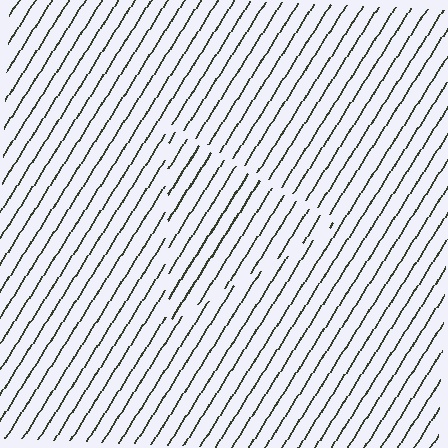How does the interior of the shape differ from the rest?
The interior of the shape contains the same grating, shifted by half a period — the contour is defined by the phase discontinuity where line-ends from the inner and outer gratings abut.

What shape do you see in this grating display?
An illusory triangle. The interior of the shape contains the same grating, shifted by half a period — the contour is defined by the phase discontinuity where line-ends from the inner and outer gratings abut.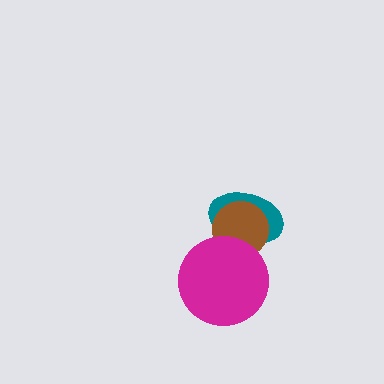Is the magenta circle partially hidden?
No, no other shape covers it.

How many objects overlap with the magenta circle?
2 objects overlap with the magenta circle.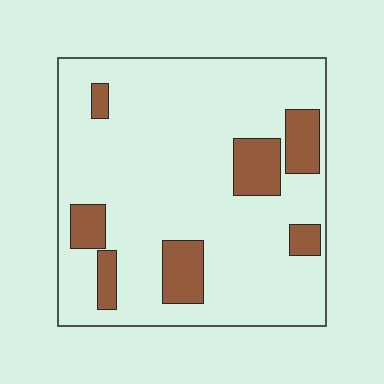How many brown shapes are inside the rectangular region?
7.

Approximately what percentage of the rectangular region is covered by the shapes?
Approximately 15%.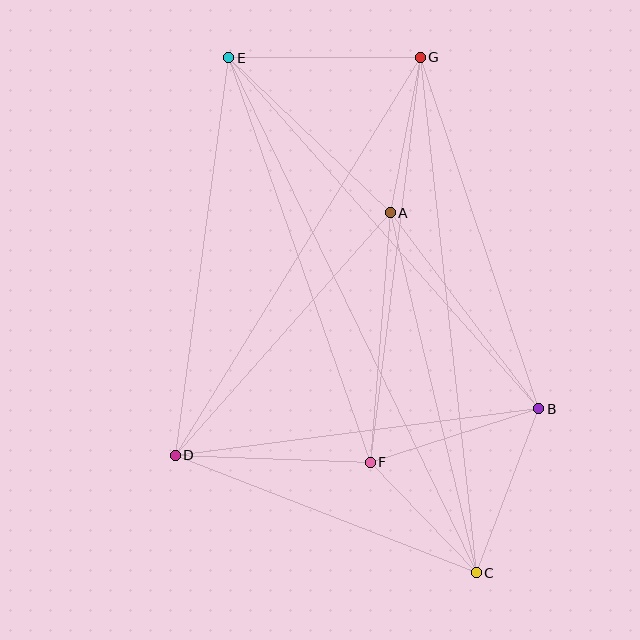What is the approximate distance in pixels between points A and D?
The distance between A and D is approximately 324 pixels.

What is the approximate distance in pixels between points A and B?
The distance between A and B is approximately 246 pixels.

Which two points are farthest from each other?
Points C and E are farthest from each other.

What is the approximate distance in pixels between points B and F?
The distance between B and F is approximately 177 pixels.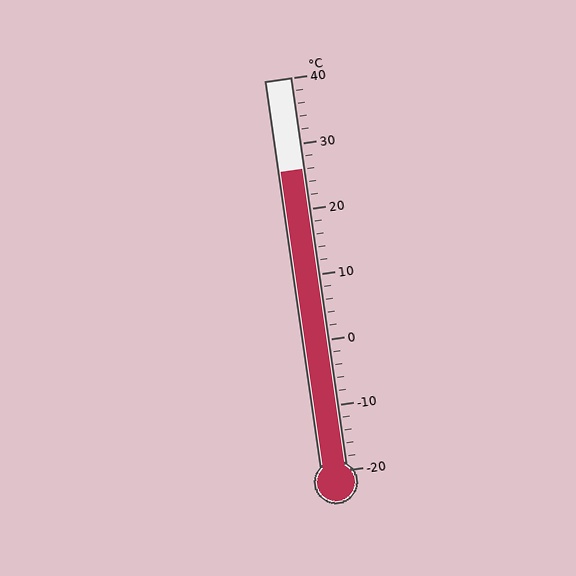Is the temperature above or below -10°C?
The temperature is above -10°C.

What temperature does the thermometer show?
The thermometer shows approximately 26°C.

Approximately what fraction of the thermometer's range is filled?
The thermometer is filled to approximately 75% of its range.